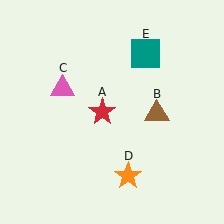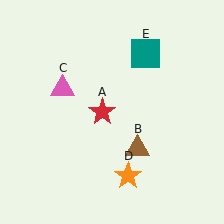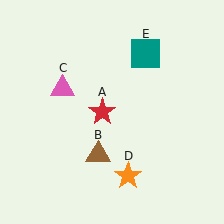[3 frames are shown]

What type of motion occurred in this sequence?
The brown triangle (object B) rotated clockwise around the center of the scene.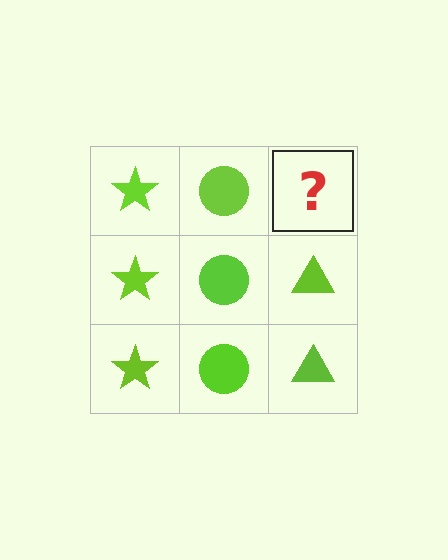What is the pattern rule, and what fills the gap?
The rule is that each column has a consistent shape. The gap should be filled with a lime triangle.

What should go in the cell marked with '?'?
The missing cell should contain a lime triangle.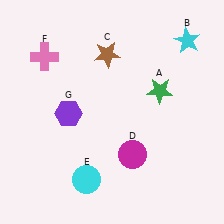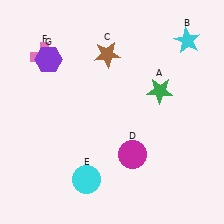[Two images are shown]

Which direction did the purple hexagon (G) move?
The purple hexagon (G) moved up.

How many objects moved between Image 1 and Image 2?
1 object moved between the two images.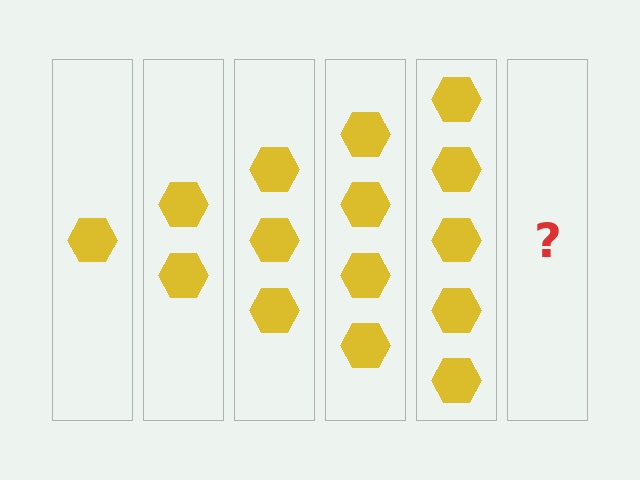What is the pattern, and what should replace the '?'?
The pattern is that each step adds one more hexagon. The '?' should be 6 hexagons.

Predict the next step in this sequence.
The next step is 6 hexagons.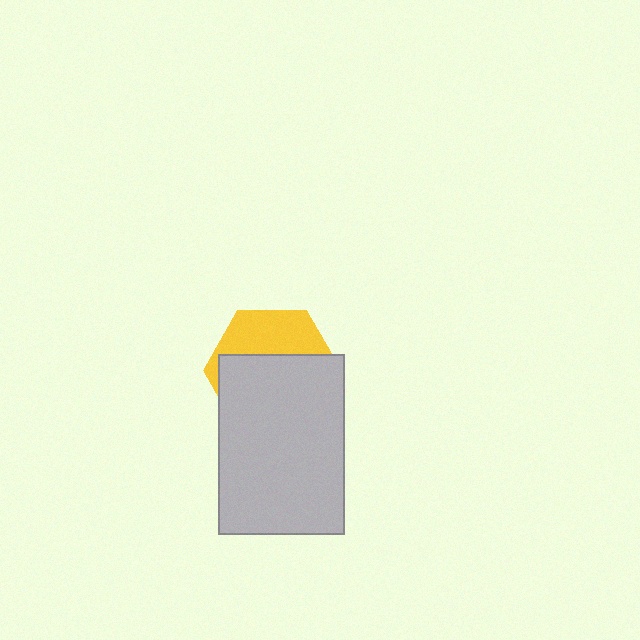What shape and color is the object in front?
The object in front is a light gray rectangle.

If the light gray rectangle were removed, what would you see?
You would see the complete yellow hexagon.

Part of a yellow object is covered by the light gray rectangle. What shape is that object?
It is a hexagon.